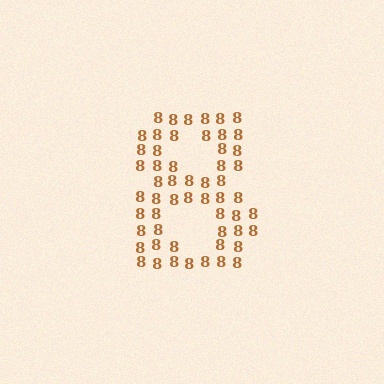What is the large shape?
The large shape is the digit 8.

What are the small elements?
The small elements are digit 8's.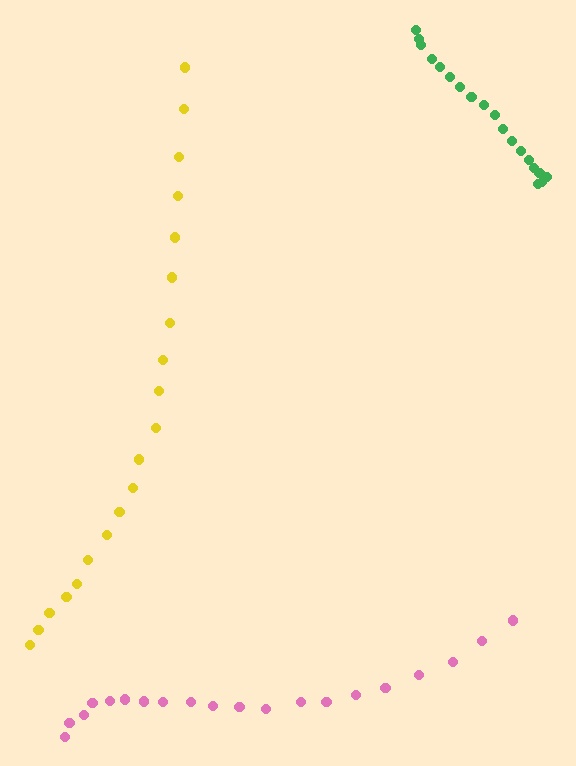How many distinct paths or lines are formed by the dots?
There are 3 distinct paths.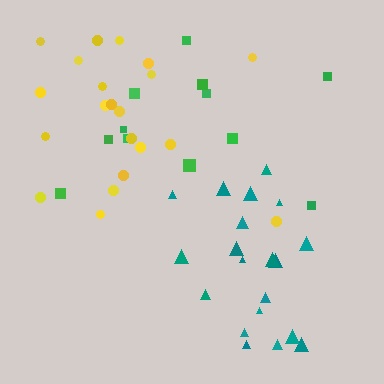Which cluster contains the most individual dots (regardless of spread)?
Yellow (21).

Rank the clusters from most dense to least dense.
teal, yellow, green.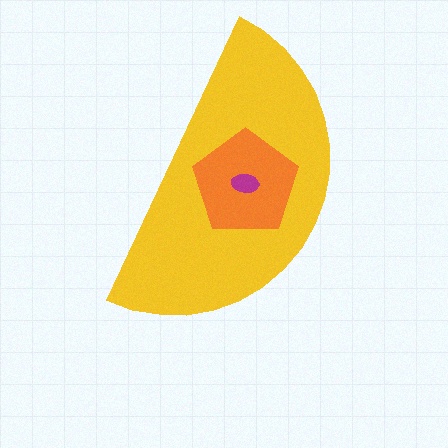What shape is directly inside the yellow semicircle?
The orange pentagon.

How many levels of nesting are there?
3.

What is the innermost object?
The magenta ellipse.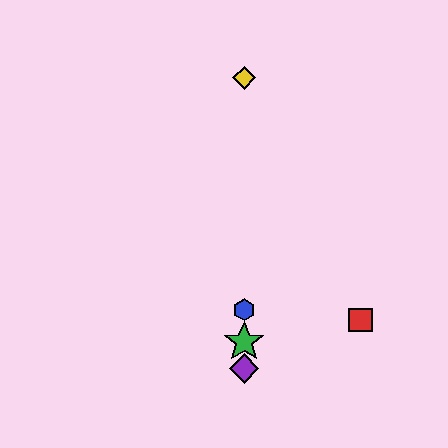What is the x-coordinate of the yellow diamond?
The yellow diamond is at x≈244.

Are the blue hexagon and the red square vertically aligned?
No, the blue hexagon is at x≈244 and the red square is at x≈361.